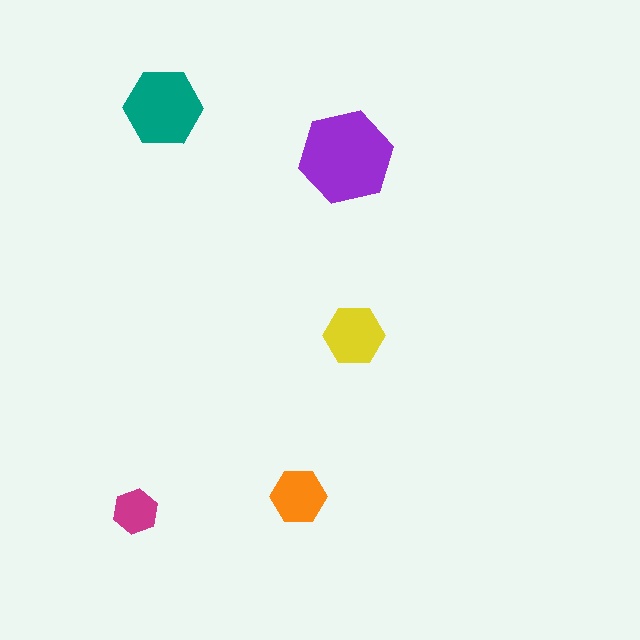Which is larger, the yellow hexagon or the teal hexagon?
The teal one.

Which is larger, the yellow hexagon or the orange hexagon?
The yellow one.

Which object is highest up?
The teal hexagon is topmost.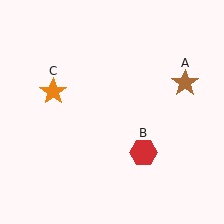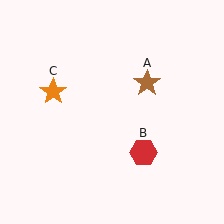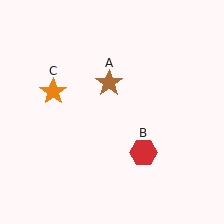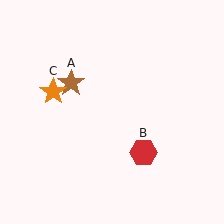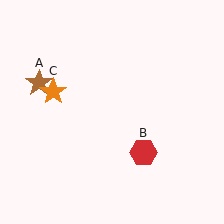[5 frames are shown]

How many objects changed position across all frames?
1 object changed position: brown star (object A).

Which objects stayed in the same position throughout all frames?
Red hexagon (object B) and orange star (object C) remained stationary.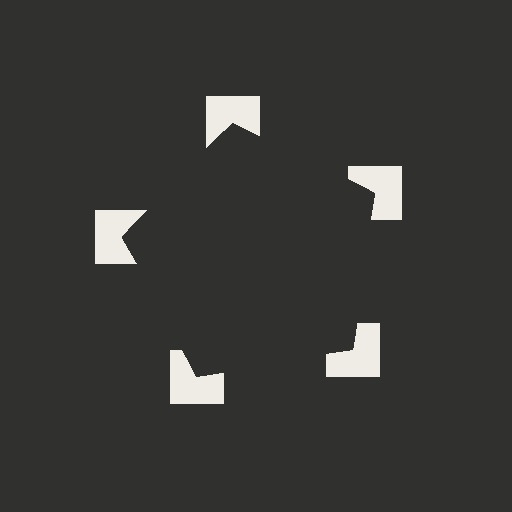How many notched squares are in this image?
There are 5 — one at each vertex of the illusory pentagon.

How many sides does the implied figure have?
5 sides.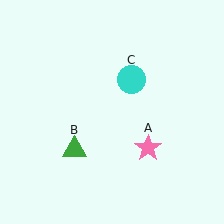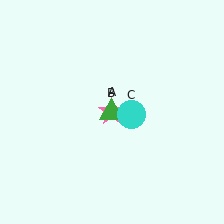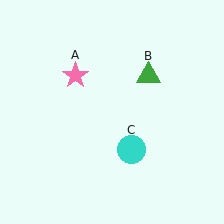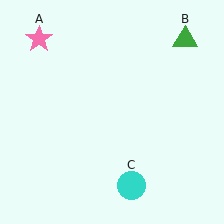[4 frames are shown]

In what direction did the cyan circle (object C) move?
The cyan circle (object C) moved down.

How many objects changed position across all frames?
3 objects changed position: pink star (object A), green triangle (object B), cyan circle (object C).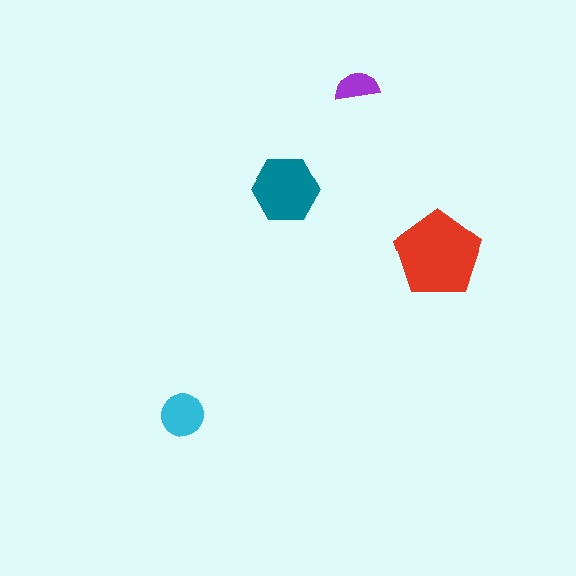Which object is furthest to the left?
The cyan circle is leftmost.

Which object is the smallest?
The purple semicircle.